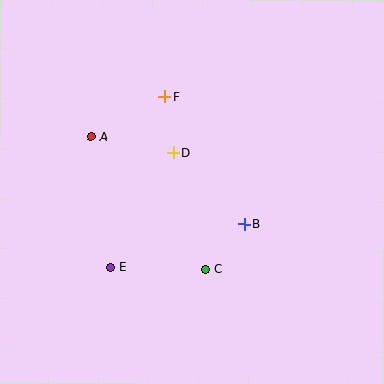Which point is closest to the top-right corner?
Point F is closest to the top-right corner.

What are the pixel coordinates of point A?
Point A is at (91, 137).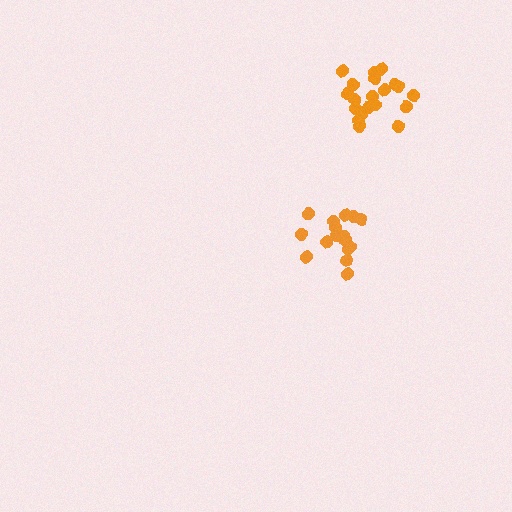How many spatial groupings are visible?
There are 2 spatial groupings.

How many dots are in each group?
Group 1: 17 dots, Group 2: 20 dots (37 total).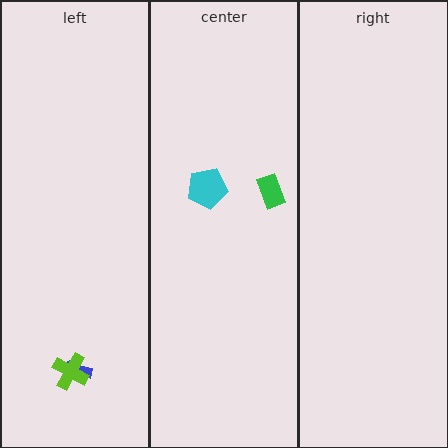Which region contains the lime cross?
The left region.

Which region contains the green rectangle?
The center region.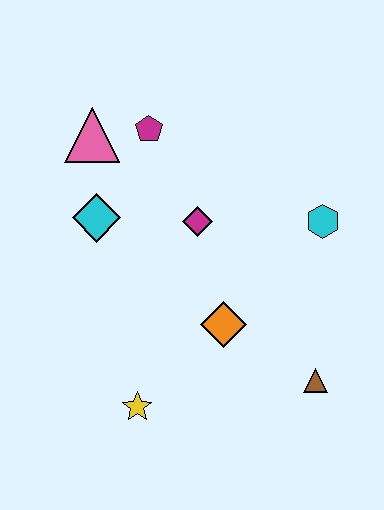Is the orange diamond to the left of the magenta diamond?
No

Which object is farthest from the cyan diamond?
The brown triangle is farthest from the cyan diamond.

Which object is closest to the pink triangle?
The magenta pentagon is closest to the pink triangle.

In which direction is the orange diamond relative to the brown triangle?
The orange diamond is to the left of the brown triangle.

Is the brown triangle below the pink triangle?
Yes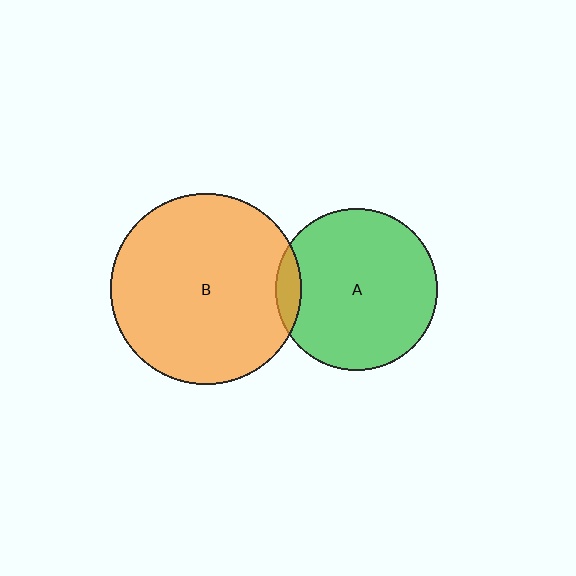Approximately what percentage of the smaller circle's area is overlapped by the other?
Approximately 10%.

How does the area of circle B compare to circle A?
Approximately 1.4 times.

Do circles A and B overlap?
Yes.